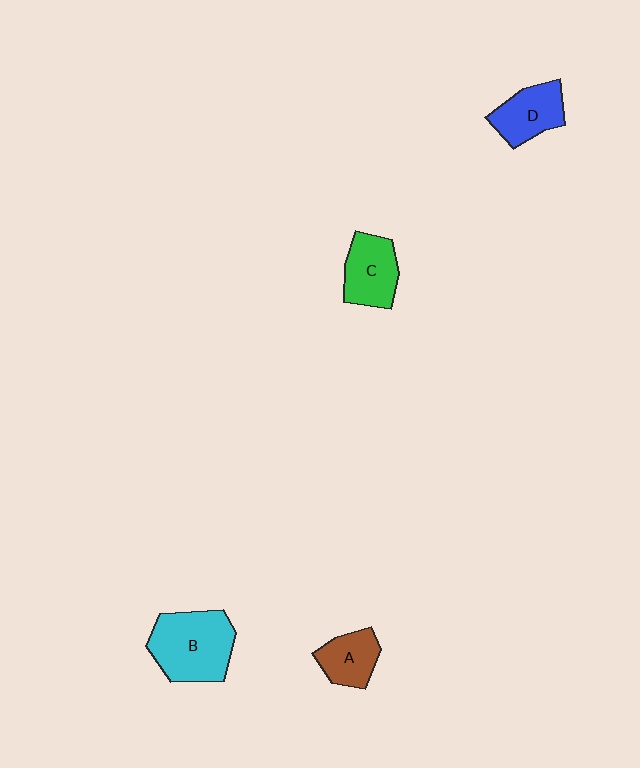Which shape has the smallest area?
Shape A (brown).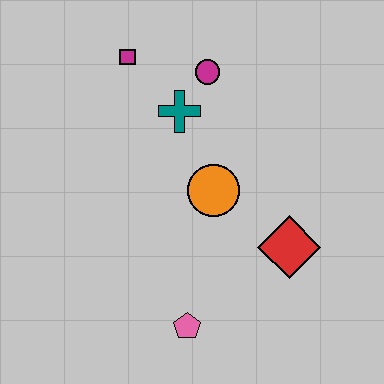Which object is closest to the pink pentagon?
The red diamond is closest to the pink pentagon.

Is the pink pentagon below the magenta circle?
Yes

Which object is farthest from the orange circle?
The magenta square is farthest from the orange circle.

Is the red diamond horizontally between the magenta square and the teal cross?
No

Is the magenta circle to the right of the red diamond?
No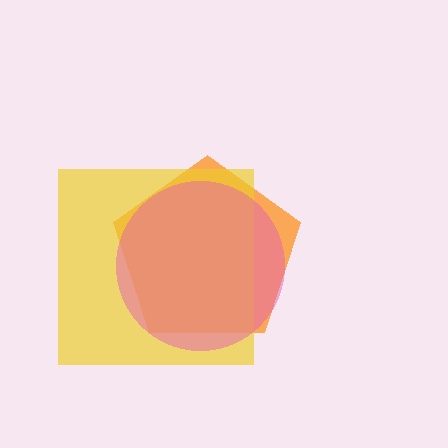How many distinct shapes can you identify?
There are 3 distinct shapes: an orange pentagon, a yellow square, a pink circle.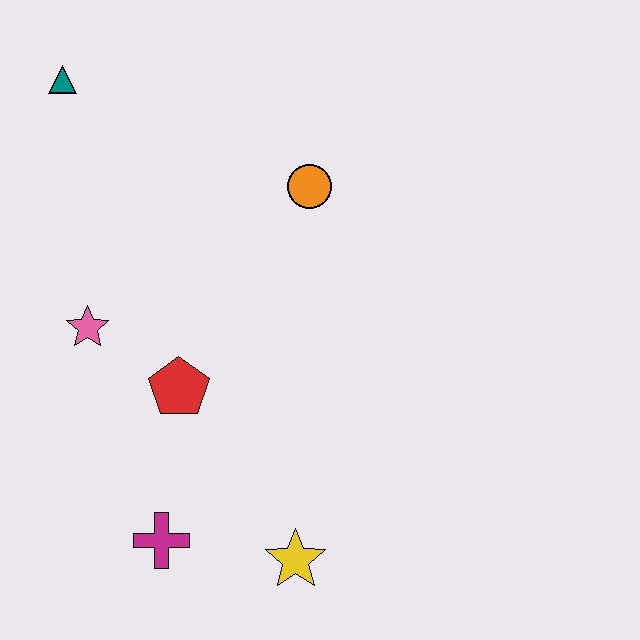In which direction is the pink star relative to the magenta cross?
The pink star is above the magenta cross.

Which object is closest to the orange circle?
The red pentagon is closest to the orange circle.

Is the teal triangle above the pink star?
Yes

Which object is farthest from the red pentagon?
The teal triangle is farthest from the red pentagon.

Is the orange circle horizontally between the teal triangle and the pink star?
No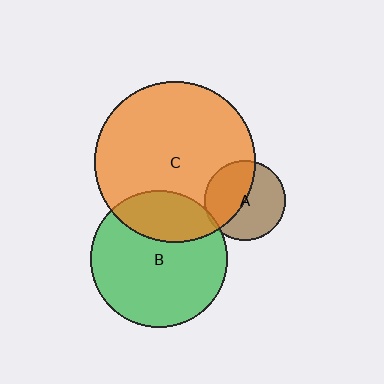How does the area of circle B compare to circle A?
Approximately 2.9 times.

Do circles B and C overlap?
Yes.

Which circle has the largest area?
Circle C (orange).